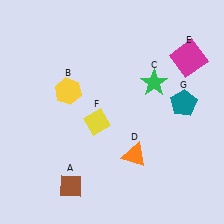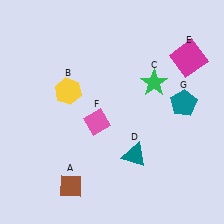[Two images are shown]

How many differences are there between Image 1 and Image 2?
There are 2 differences between the two images.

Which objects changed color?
D changed from orange to teal. F changed from yellow to pink.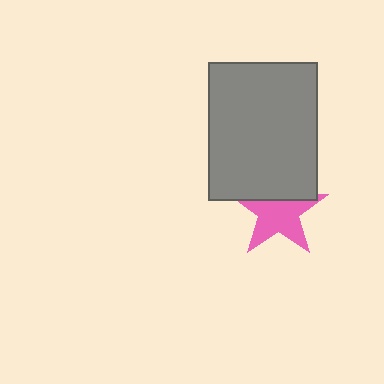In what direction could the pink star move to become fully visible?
The pink star could move down. That would shift it out from behind the gray rectangle entirely.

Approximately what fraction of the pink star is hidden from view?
Roughly 34% of the pink star is hidden behind the gray rectangle.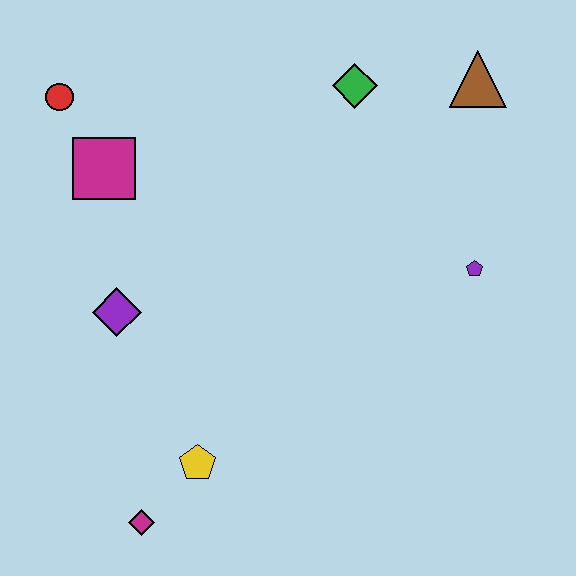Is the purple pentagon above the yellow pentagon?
Yes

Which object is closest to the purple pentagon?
The brown triangle is closest to the purple pentagon.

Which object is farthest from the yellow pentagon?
The brown triangle is farthest from the yellow pentagon.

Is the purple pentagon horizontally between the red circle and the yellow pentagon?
No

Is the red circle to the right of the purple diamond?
No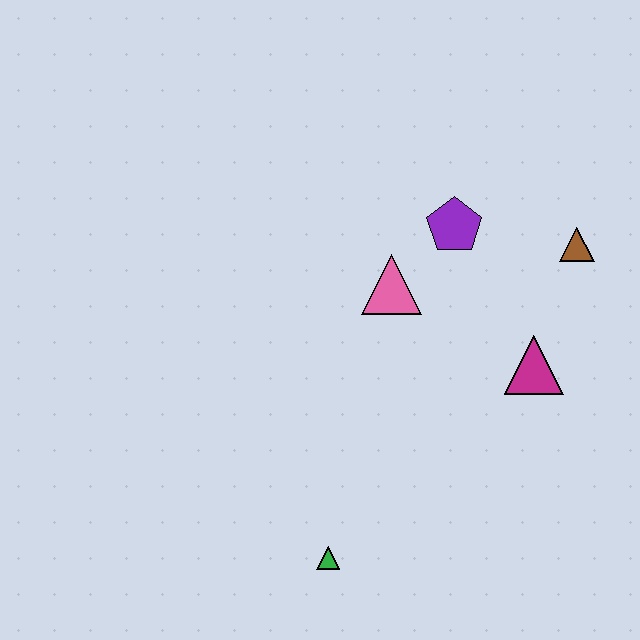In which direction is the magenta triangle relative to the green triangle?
The magenta triangle is to the right of the green triangle.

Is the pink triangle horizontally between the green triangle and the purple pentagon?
Yes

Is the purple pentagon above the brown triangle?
Yes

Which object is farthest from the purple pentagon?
The green triangle is farthest from the purple pentagon.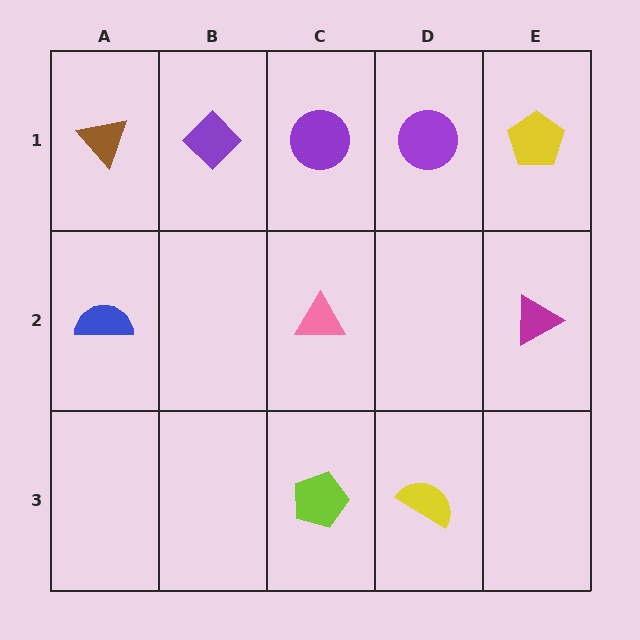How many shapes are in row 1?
5 shapes.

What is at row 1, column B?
A purple diamond.